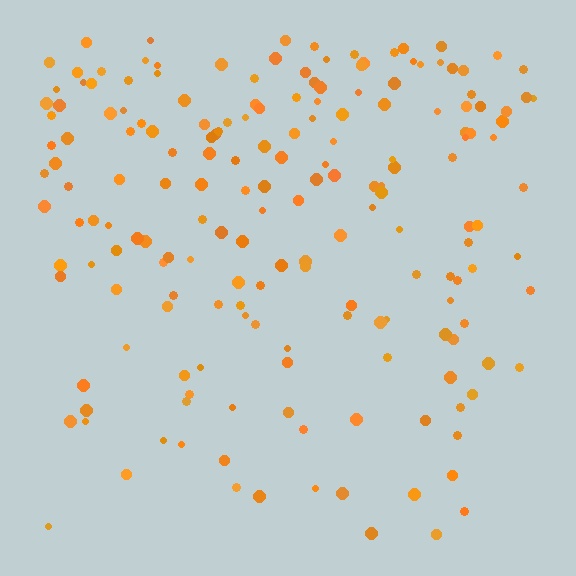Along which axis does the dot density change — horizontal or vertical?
Vertical.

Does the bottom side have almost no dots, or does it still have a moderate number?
Still a moderate number, just noticeably fewer than the top.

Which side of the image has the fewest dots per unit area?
The bottom.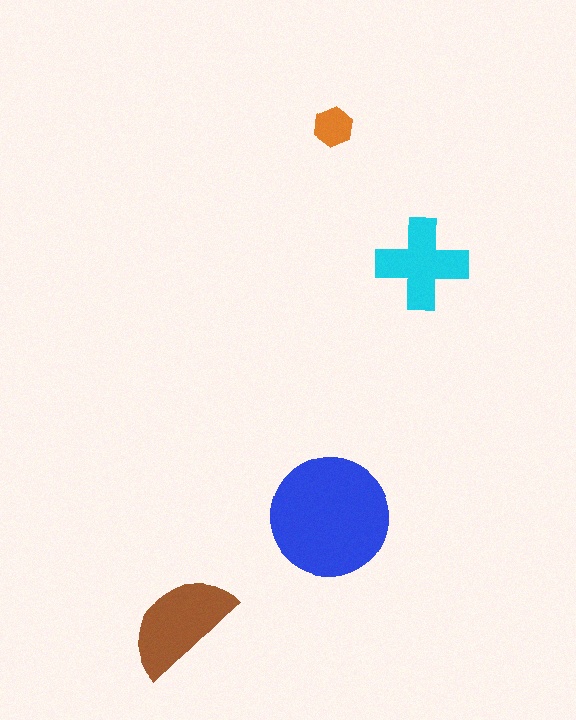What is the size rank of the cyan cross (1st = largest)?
3rd.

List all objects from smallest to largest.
The orange hexagon, the cyan cross, the brown semicircle, the blue circle.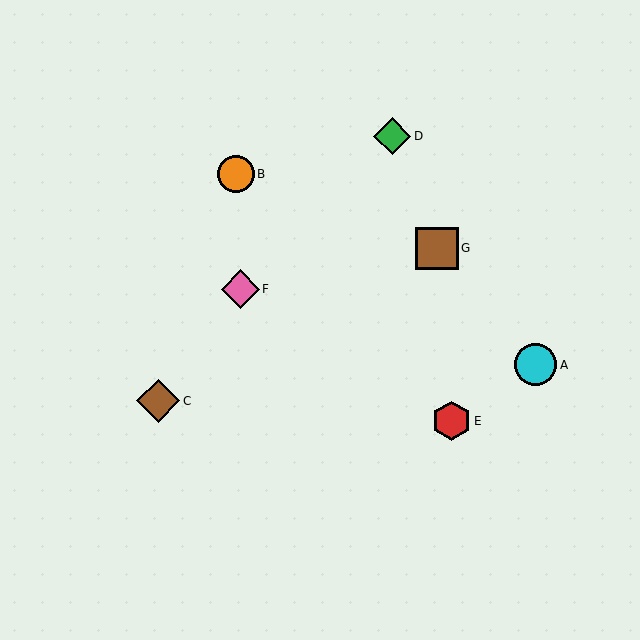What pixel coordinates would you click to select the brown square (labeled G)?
Click at (437, 248) to select the brown square G.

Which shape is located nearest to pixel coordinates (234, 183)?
The orange circle (labeled B) at (236, 174) is nearest to that location.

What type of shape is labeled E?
Shape E is a red hexagon.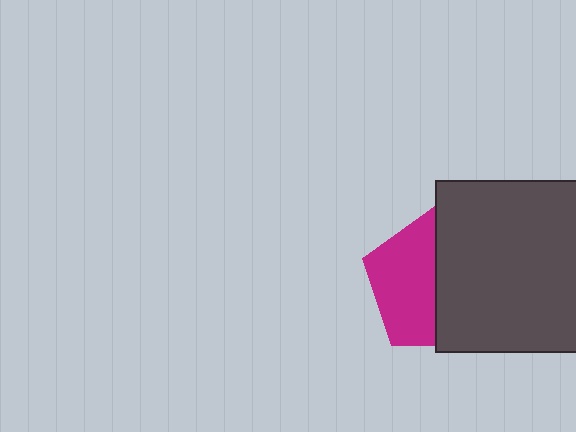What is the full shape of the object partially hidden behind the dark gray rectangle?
The partially hidden object is a magenta pentagon.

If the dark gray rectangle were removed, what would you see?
You would see the complete magenta pentagon.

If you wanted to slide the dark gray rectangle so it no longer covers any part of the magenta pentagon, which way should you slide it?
Slide it right — that is the most direct way to separate the two shapes.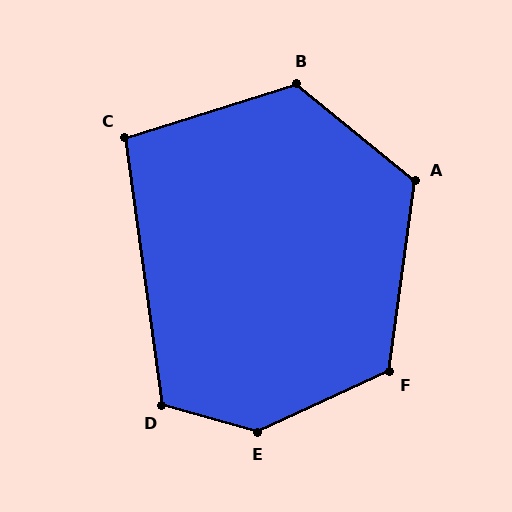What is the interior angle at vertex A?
Approximately 121 degrees (obtuse).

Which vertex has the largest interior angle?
E, at approximately 139 degrees.